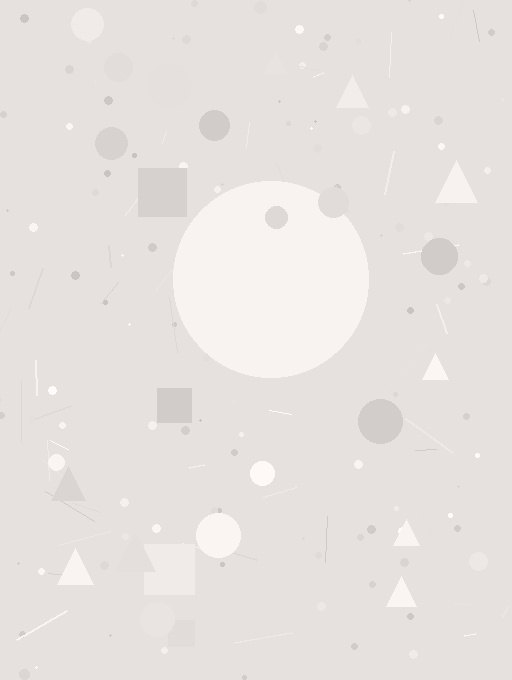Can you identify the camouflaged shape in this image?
The camouflaged shape is a circle.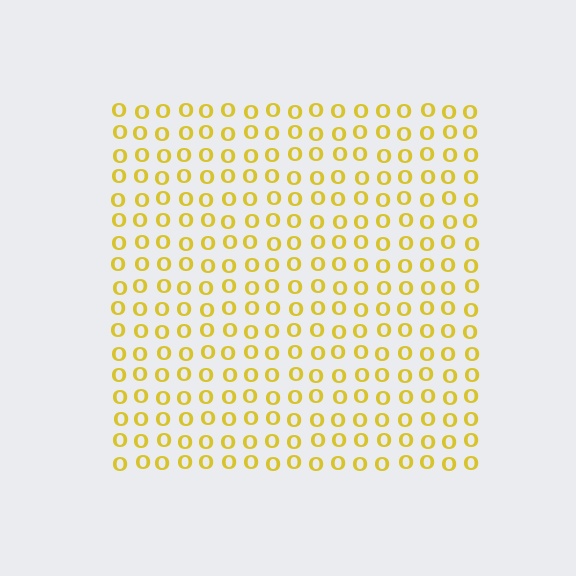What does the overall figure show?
The overall figure shows a square.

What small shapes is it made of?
It is made of small letter O's.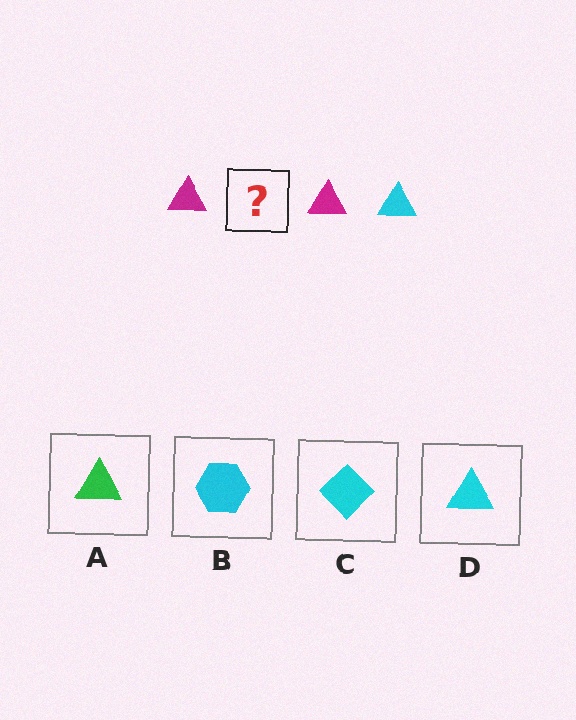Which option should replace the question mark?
Option D.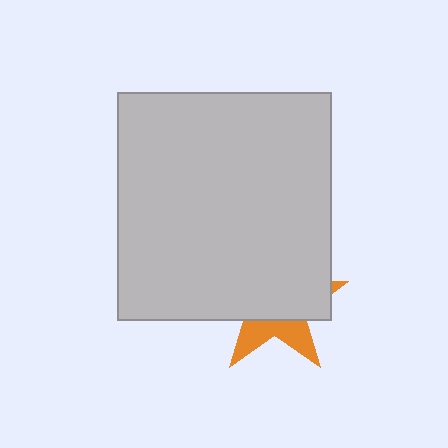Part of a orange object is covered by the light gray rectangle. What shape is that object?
It is a star.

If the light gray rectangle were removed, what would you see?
You would see the complete orange star.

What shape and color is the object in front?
The object in front is a light gray rectangle.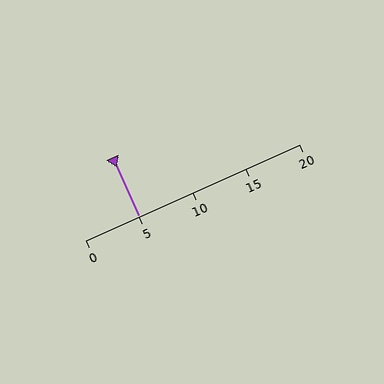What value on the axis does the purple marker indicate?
The marker indicates approximately 5.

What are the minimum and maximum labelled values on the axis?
The axis runs from 0 to 20.